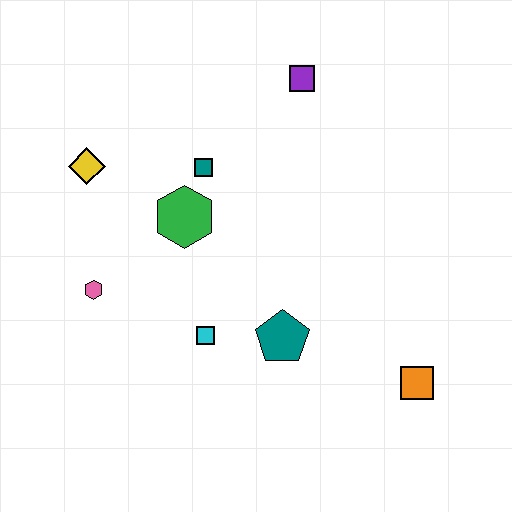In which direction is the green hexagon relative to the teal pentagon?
The green hexagon is above the teal pentagon.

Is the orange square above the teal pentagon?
No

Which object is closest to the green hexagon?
The teal square is closest to the green hexagon.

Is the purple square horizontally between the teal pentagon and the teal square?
No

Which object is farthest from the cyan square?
The purple square is farthest from the cyan square.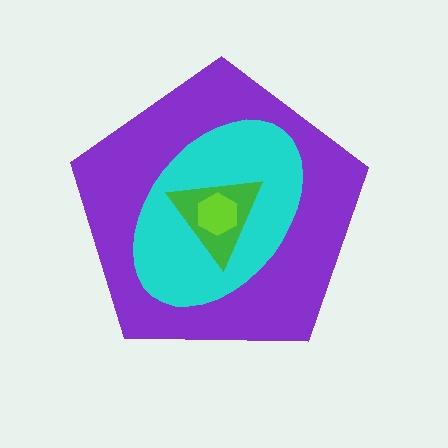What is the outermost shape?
The purple pentagon.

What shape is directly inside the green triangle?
The lime hexagon.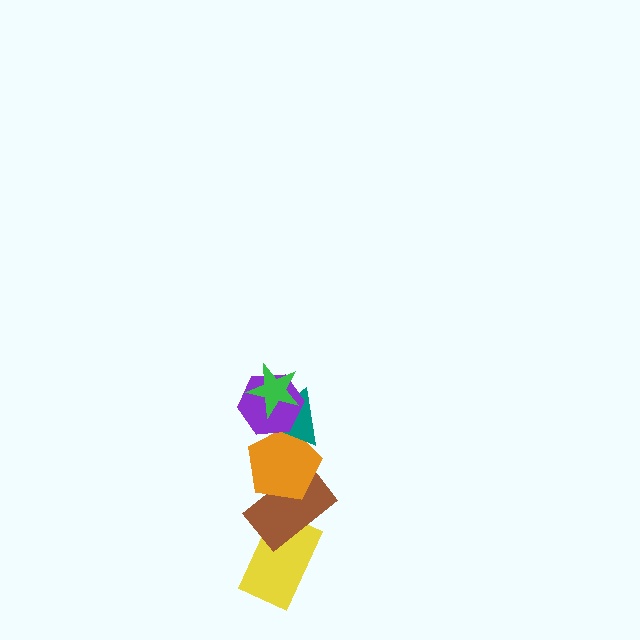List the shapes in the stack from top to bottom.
From top to bottom: the green star, the purple hexagon, the teal triangle, the orange pentagon, the brown rectangle, the yellow rectangle.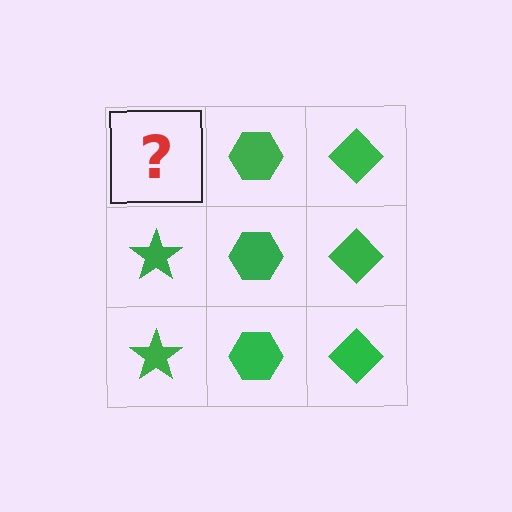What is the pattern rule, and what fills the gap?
The rule is that each column has a consistent shape. The gap should be filled with a green star.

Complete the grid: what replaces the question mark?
The question mark should be replaced with a green star.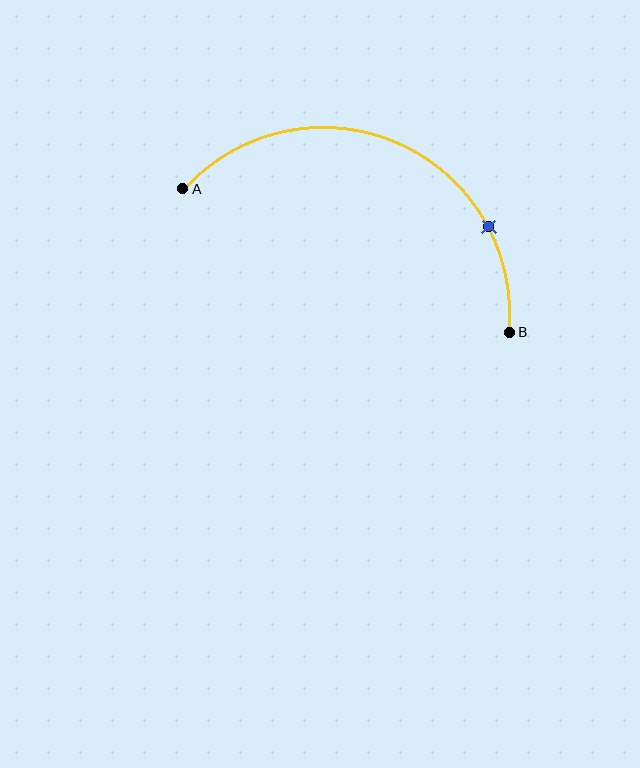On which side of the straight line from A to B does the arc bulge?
The arc bulges above the straight line connecting A and B.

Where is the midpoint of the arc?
The arc midpoint is the point on the curve farthest from the straight line joining A and B. It sits above that line.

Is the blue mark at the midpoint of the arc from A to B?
No. The blue mark lies on the arc but is closer to endpoint B. The arc midpoint would be at the point on the curve equidistant along the arc from both A and B.